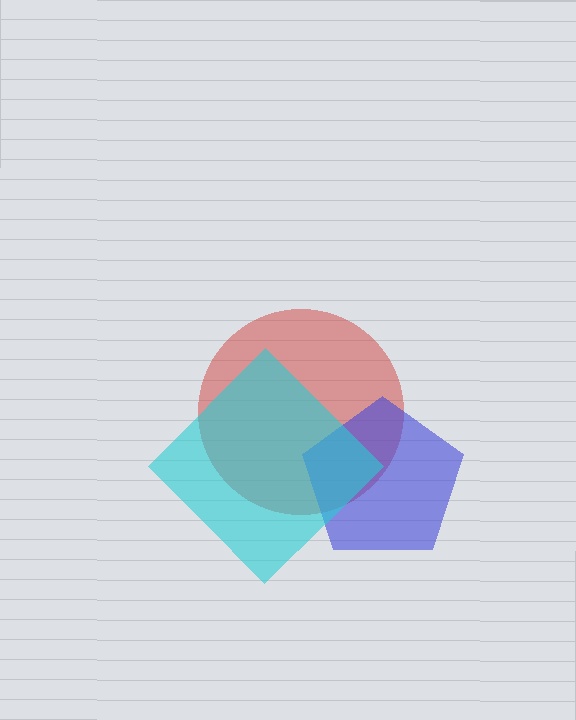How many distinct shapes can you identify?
There are 3 distinct shapes: a red circle, a blue pentagon, a cyan diamond.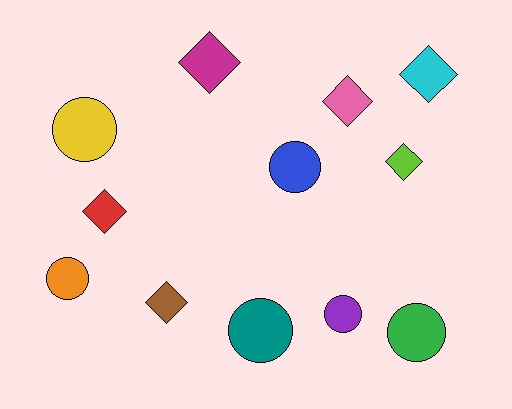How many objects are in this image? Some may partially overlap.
There are 12 objects.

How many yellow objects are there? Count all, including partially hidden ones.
There is 1 yellow object.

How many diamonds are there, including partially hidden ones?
There are 6 diamonds.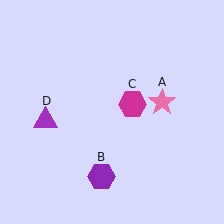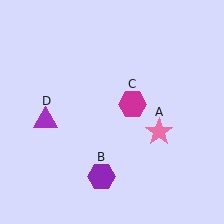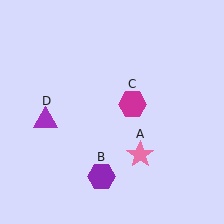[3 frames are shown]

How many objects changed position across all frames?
1 object changed position: pink star (object A).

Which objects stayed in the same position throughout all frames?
Purple hexagon (object B) and magenta hexagon (object C) and purple triangle (object D) remained stationary.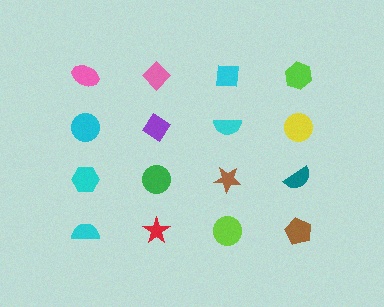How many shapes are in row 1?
4 shapes.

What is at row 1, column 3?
A cyan square.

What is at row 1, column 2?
A pink diamond.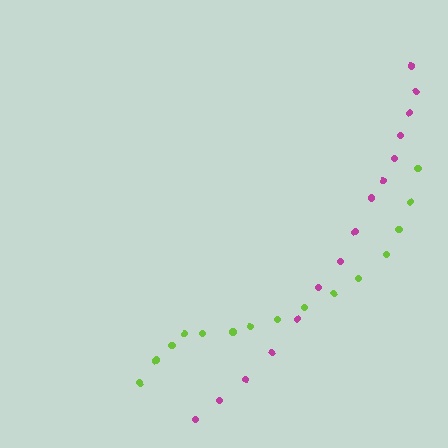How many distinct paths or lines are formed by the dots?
There are 2 distinct paths.